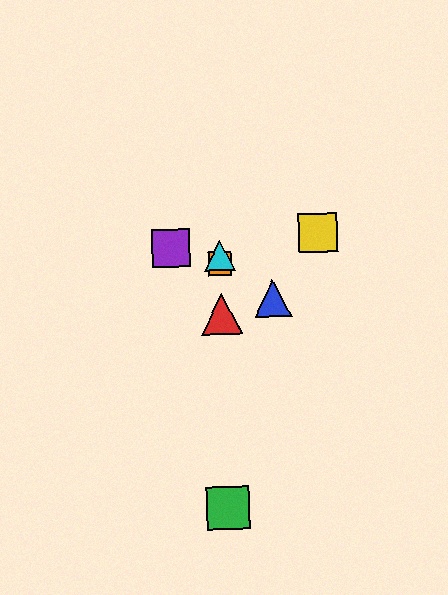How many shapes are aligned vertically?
4 shapes (the red triangle, the green square, the orange square, the cyan triangle) are aligned vertically.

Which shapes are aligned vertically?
The red triangle, the green square, the orange square, the cyan triangle are aligned vertically.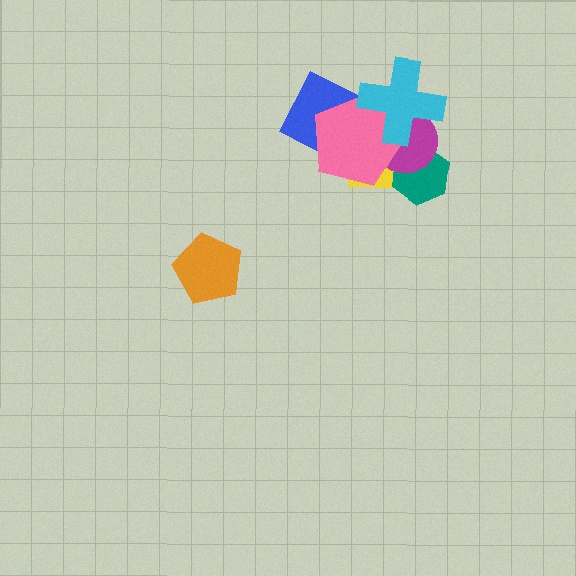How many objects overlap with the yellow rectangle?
4 objects overlap with the yellow rectangle.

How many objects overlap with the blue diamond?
2 objects overlap with the blue diamond.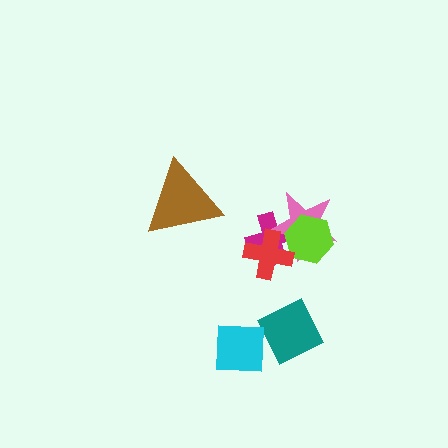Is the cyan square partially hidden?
No, no other shape covers it.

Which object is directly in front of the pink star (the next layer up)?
The lime hexagon is directly in front of the pink star.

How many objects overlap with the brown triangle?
0 objects overlap with the brown triangle.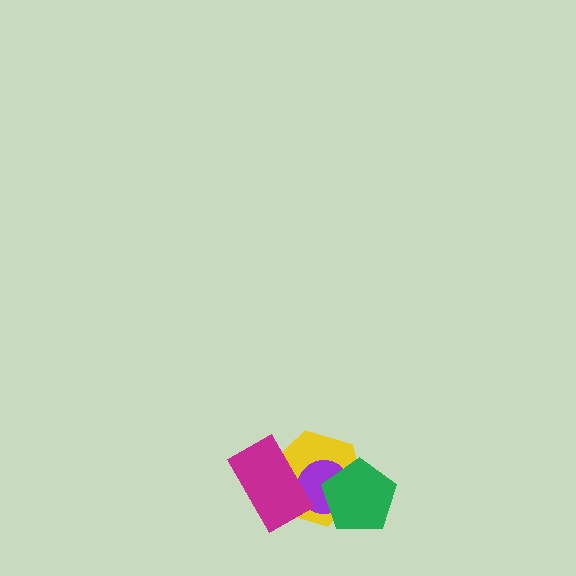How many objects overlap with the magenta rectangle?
2 objects overlap with the magenta rectangle.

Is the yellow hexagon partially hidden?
Yes, it is partially covered by another shape.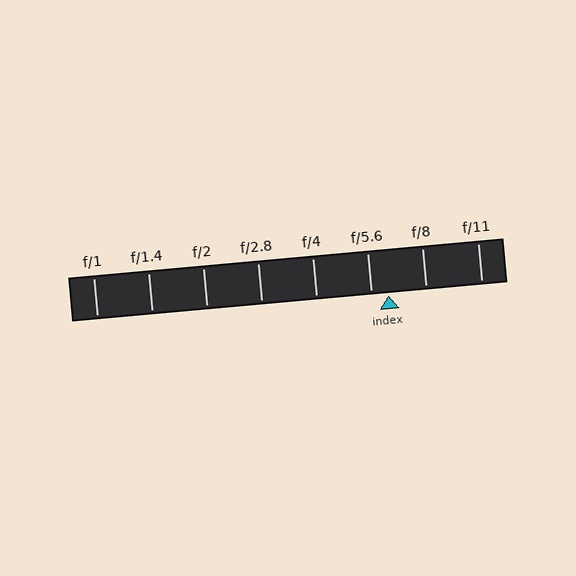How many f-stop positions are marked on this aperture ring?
There are 8 f-stop positions marked.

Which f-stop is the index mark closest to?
The index mark is closest to f/5.6.